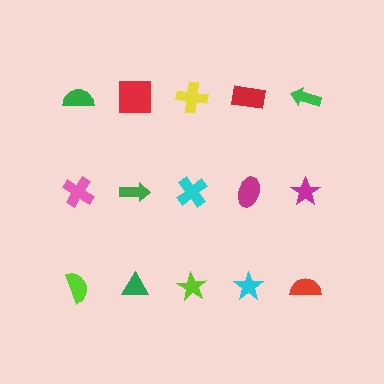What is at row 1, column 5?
A green arrow.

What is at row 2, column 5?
A magenta star.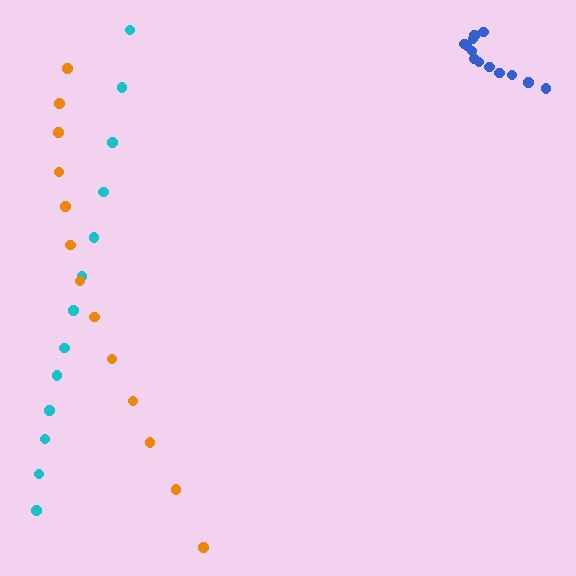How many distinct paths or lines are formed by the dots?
There are 3 distinct paths.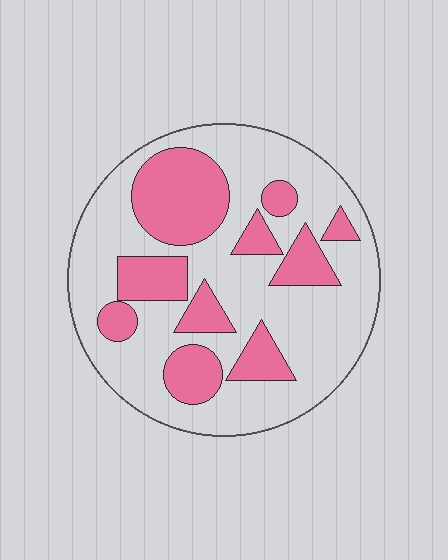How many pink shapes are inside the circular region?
10.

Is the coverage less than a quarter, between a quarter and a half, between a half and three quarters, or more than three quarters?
Between a quarter and a half.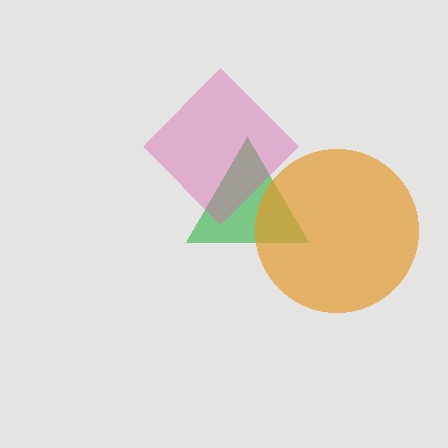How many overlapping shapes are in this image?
There are 3 overlapping shapes in the image.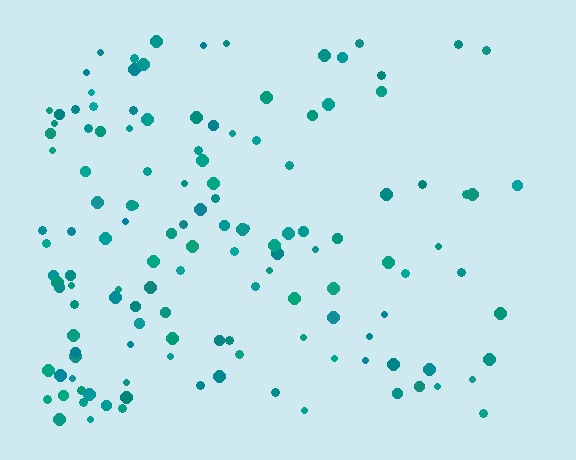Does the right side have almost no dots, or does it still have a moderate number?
Still a moderate number, just noticeably fewer than the left.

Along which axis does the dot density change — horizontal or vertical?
Horizontal.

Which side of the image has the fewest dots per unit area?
The right.